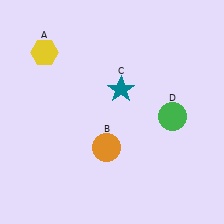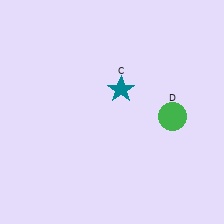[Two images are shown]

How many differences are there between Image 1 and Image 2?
There are 2 differences between the two images.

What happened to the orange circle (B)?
The orange circle (B) was removed in Image 2. It was in the bottom-left area of Image 1.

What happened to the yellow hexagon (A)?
The yellow hexagon (A) was removed in Image 2. It was in the top-left area of Image 1.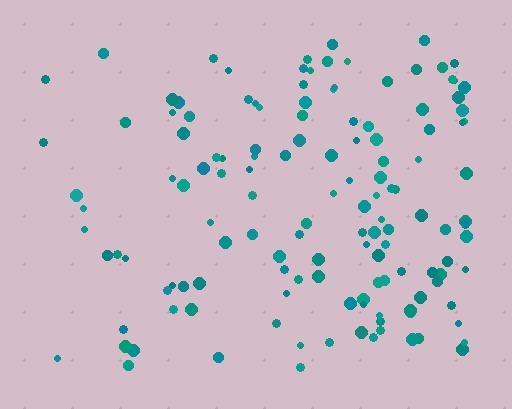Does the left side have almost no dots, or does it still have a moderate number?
Still a moderate number, just noticeably fewer than the right.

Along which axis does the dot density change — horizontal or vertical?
Horizontal.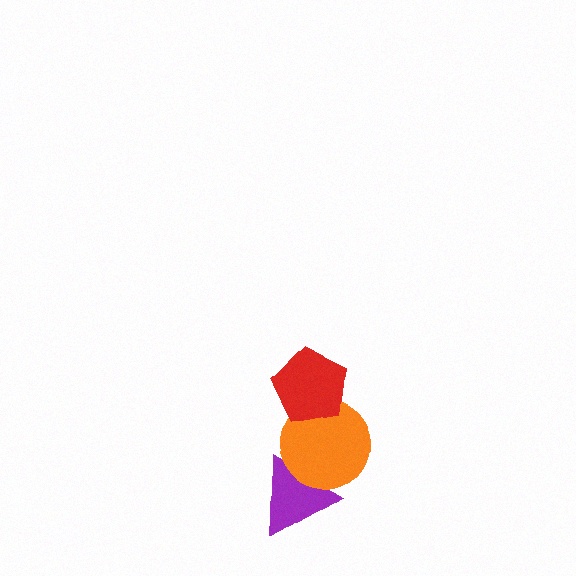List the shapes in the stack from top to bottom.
From top to bottom: the red pentagon, the orange circle, the purple triangle.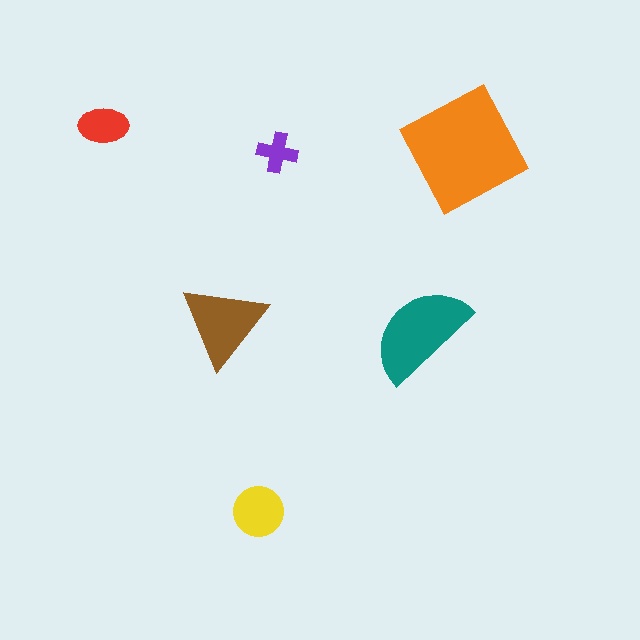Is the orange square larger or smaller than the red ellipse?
Larger.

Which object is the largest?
The orange square.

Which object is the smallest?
The purple cross.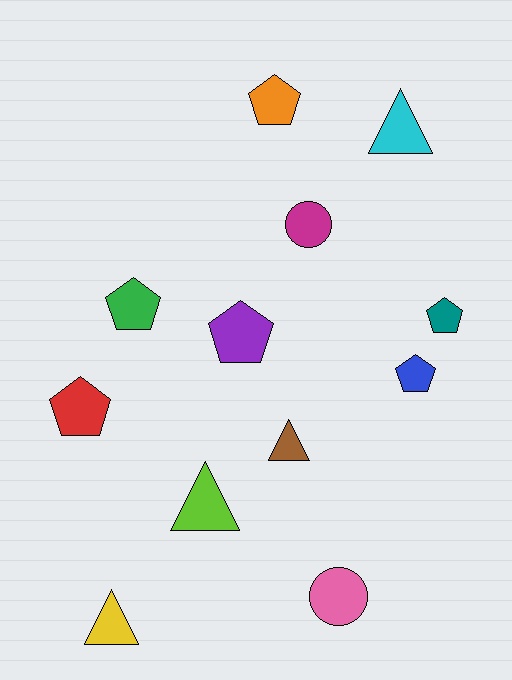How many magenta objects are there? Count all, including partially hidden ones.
There is 1 magenta object.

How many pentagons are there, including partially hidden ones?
There are 6 pentagons.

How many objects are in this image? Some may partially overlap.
There are 12 objects.